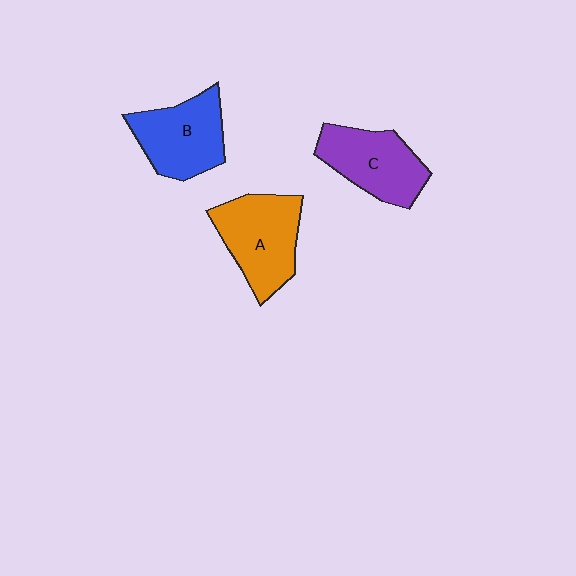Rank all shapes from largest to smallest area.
From largest to smallest: A (orange), B (blue), C (purple).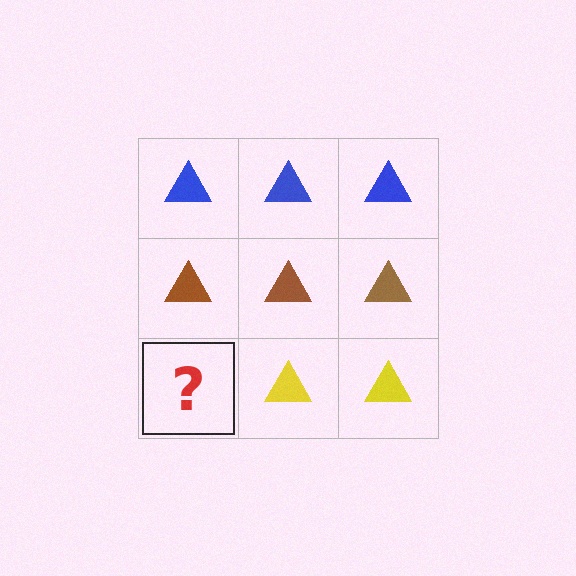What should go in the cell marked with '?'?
The missing cell should contain a yellow triangle.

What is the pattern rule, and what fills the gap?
The rule is that each row has a consistent color. The gap should be filled with a yellow triangle.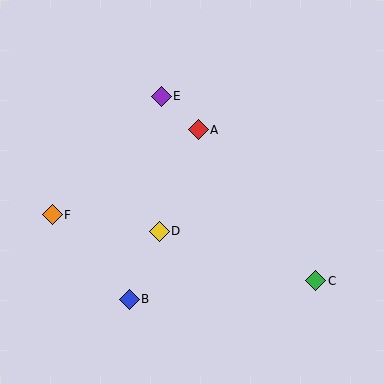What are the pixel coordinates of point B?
Point B is at (129, 299).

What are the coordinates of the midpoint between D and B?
The midpoint between D and B is at (144, 265).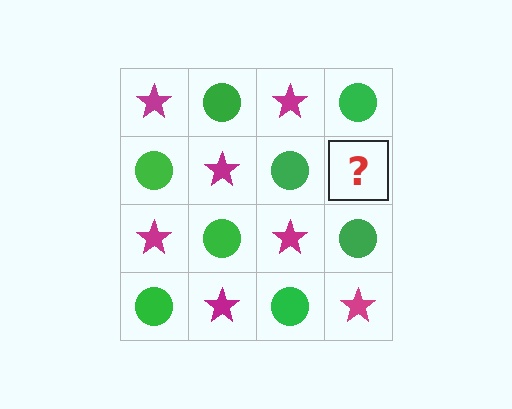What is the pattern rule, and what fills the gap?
The rule is that it alternates magenta star and green circle in a checkerboard pattern. The gap should be filled with a magenta star.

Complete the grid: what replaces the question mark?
The question mark should be replaced with a magenta star.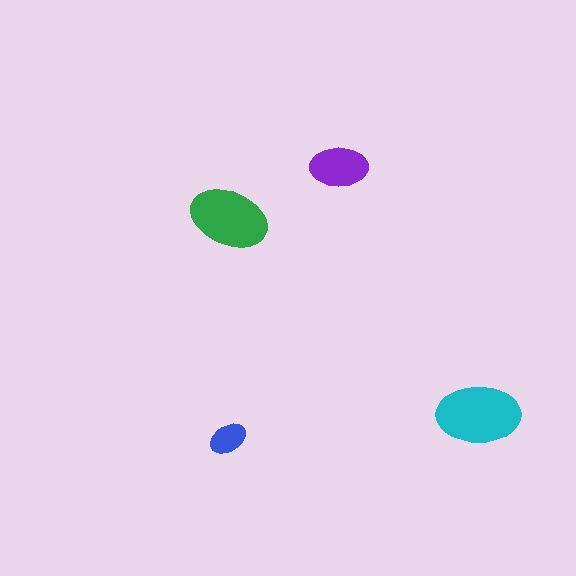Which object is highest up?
The purple ellipse is topmost.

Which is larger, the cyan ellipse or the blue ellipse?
The cyan one.